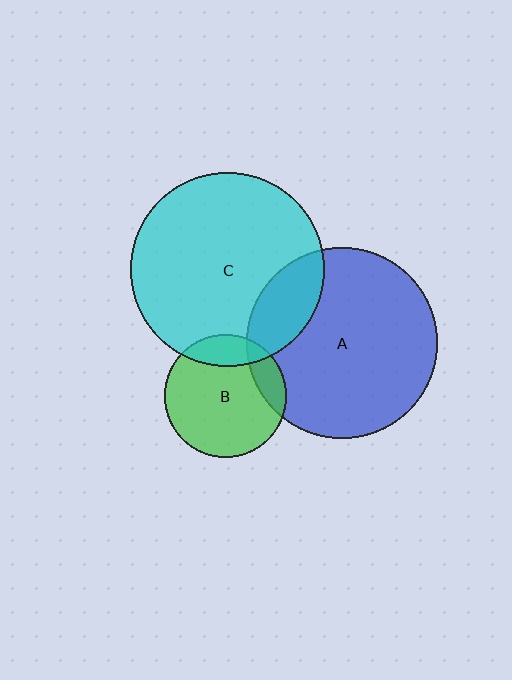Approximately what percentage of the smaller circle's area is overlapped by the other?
Approximately 20%.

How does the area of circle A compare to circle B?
Approximately 2.5 times.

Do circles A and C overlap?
Yes.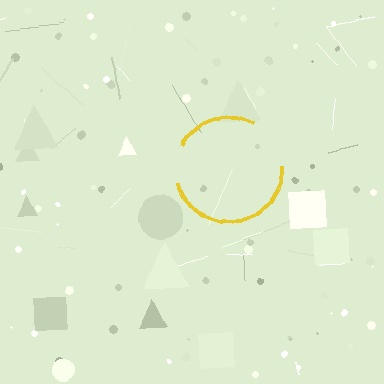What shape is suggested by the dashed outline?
The dashed outline suggests a circle.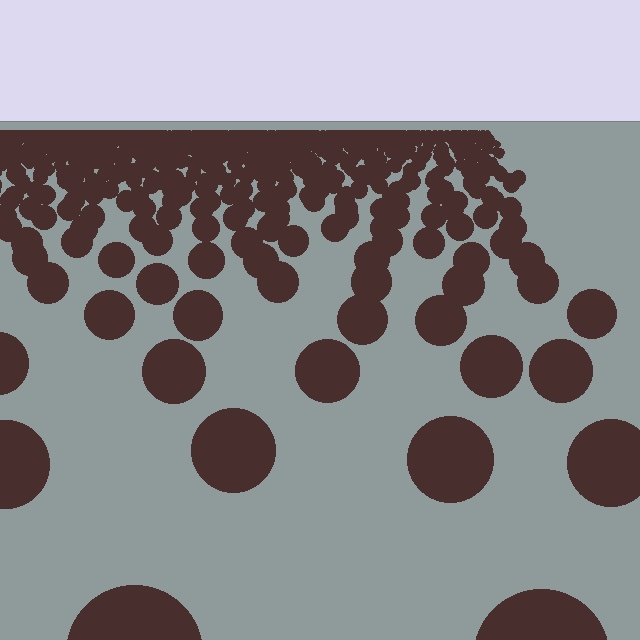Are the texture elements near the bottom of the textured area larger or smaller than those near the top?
Larger. Near the bottom, elements are closer to the viewer and appear at a bigger on-screen size.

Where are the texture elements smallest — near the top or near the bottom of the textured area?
Near the top.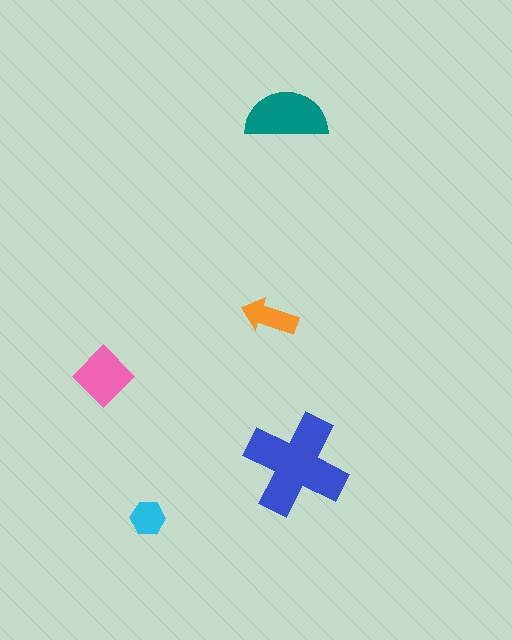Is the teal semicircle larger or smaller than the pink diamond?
Larger.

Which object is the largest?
The blue cross.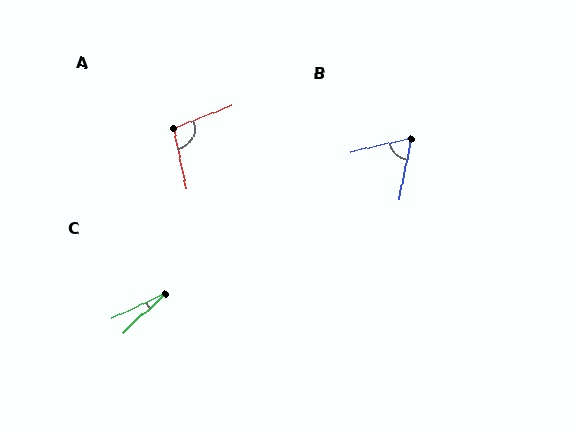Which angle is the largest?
A, at approximately 99 degrees.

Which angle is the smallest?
C, at approximately 18 degrees.